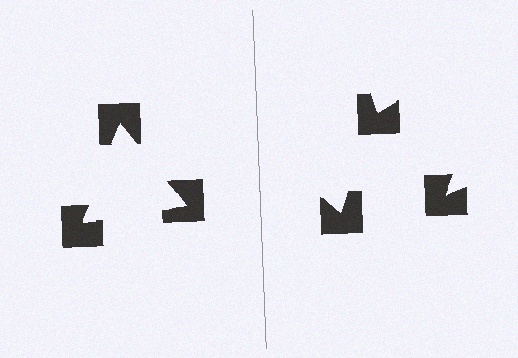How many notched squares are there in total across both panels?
6 — 3 on each side.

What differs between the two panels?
The notched squares are positioned identically on both sides; only the wedge orientations differ. On the left they align to a triangle; on the right they are misaligned.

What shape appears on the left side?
An illusory triangle.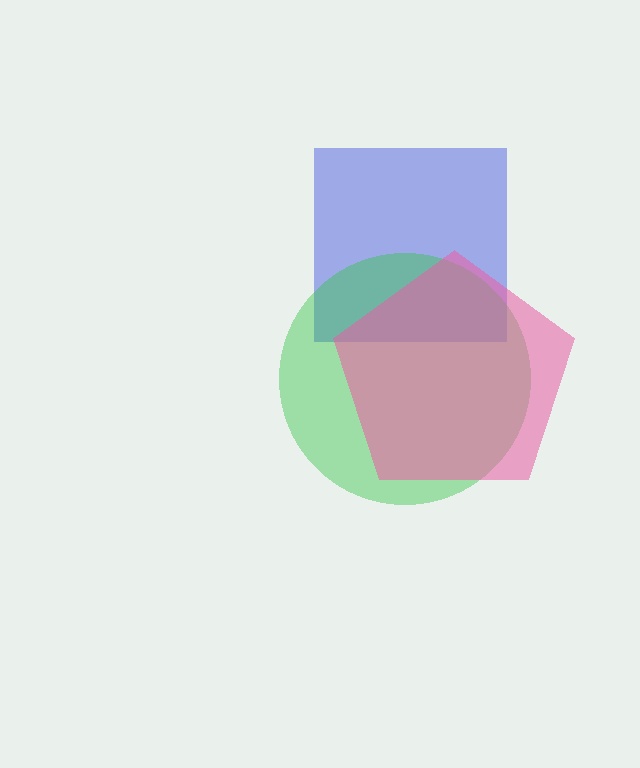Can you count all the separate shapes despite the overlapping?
Yes, there are 3 separate shapes.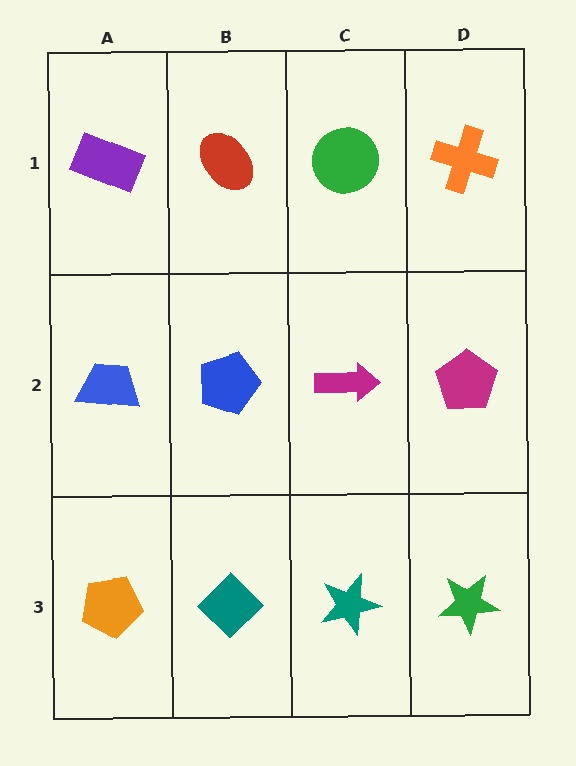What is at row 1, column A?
A purple rectangle.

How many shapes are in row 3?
4 shapes.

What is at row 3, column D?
A green star.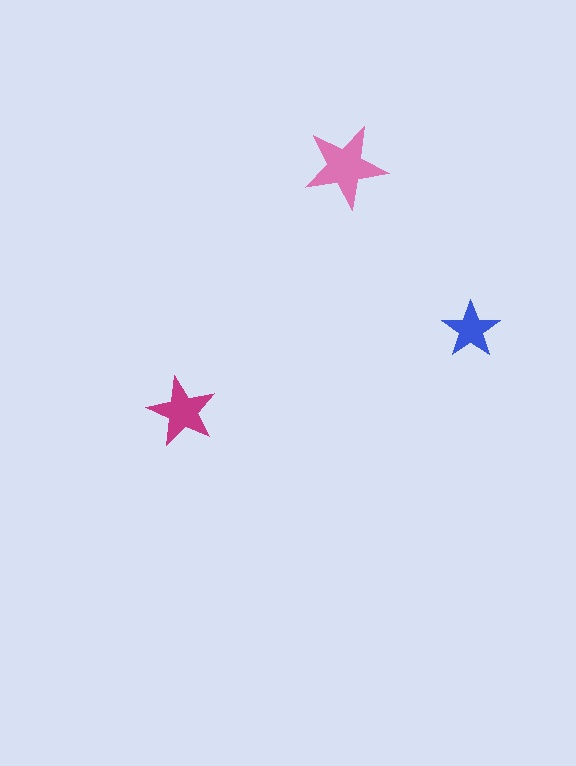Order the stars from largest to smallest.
the pink one, the magenta one, the blue one.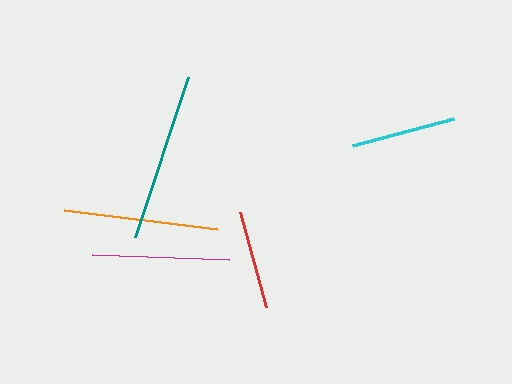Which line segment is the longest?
The teal line is the longest at approximately 168 pixels.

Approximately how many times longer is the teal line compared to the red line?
The teal line is approximately 1.7 times the length of the red line.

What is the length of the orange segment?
The orange segment is approximately 154 pixels long.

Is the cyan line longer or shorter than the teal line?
The teal line is longer than the cyan line.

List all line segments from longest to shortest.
From longest to shortest: teal, orange, magenta, cyan, red.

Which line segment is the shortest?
The red line is the shortest at approximately 99 pixels.